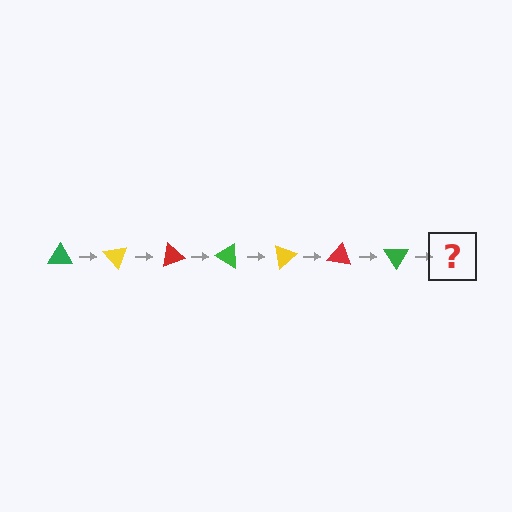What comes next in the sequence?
The next element should be a yellow triangle, rotated 350 degrees from the start.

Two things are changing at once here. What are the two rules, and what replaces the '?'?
The two rules are that it rotates 50 degrees each step and the color cycles through green, yellow, and red. The '?' should be a yellow triangle, rotated 350 degrees from the start.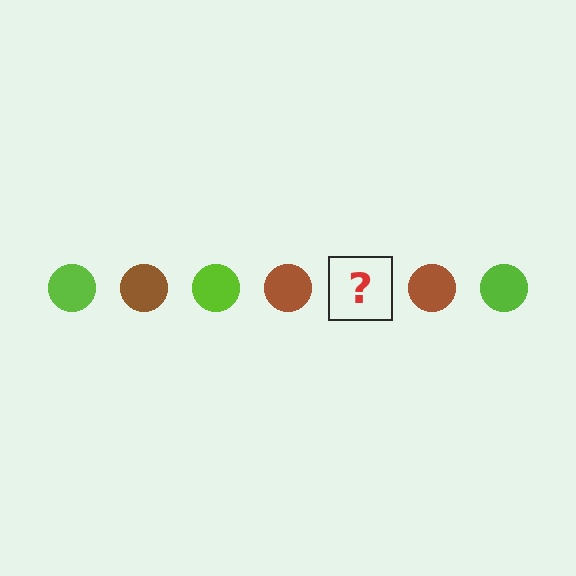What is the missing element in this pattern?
The missing element is a lime circle.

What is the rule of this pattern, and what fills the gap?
The rule is that the pattern cycles through lime, brown circles. The gap should be filled with a lime circle.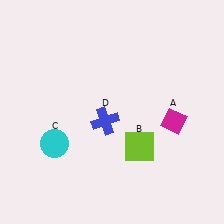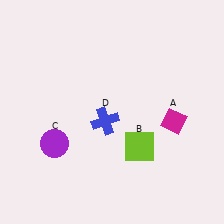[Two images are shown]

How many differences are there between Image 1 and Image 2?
There is 1 difference between the two images.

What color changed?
The circle (C) changed from cyan in Image 1 to purple in Image 2.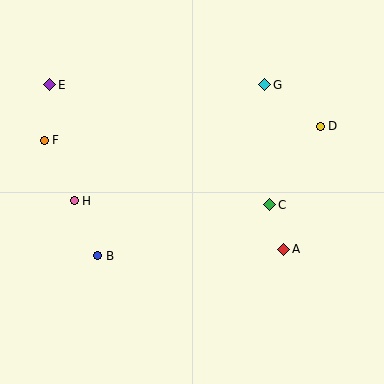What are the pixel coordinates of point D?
Point D is at (320, 126).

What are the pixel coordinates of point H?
Point H is at (74, 201).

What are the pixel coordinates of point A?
Point A is at (284, 249).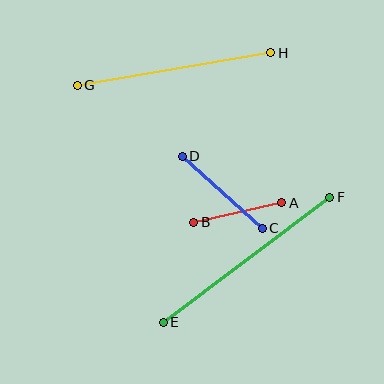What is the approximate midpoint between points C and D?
The midpoint is at approximately (222, 192) pixels.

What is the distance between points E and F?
The distance is approximately 208 pixels.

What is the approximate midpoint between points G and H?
The midpoint is at approximately (174, 69) pixels.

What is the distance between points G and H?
The distance is approximately 196 pixels.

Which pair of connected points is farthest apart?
Points E and F are farthest apart.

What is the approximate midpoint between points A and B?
The midpoint is at approximately (238, 213) pixels.